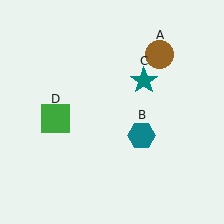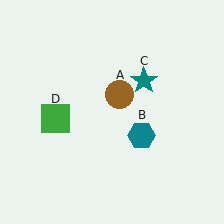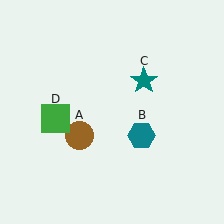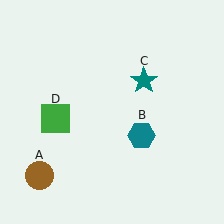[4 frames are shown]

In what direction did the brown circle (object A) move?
The brown circle (object A) moved down and to the left.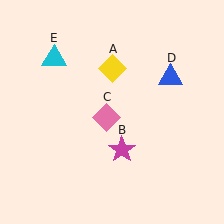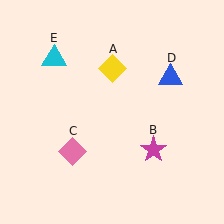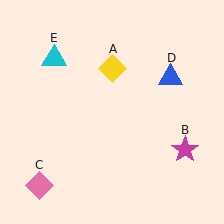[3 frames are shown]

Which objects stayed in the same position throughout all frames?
Yellow diamond (object A) and blue triangle (object D) and cyan triangle (object E) remained stationary.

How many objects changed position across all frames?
2 objects changed position: magenta star (object B), pink diamond (object C).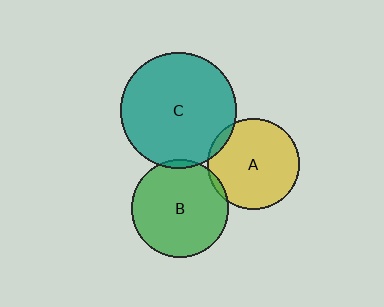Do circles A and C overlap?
Yes.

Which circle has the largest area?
Circle C (teal).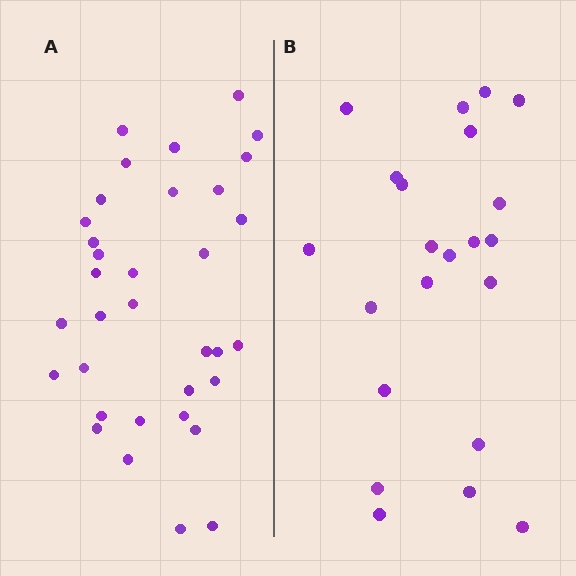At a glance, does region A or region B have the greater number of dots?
Region A (the left region) has more dots.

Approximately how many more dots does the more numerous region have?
Region A has roughly 12 or so more dots than region B.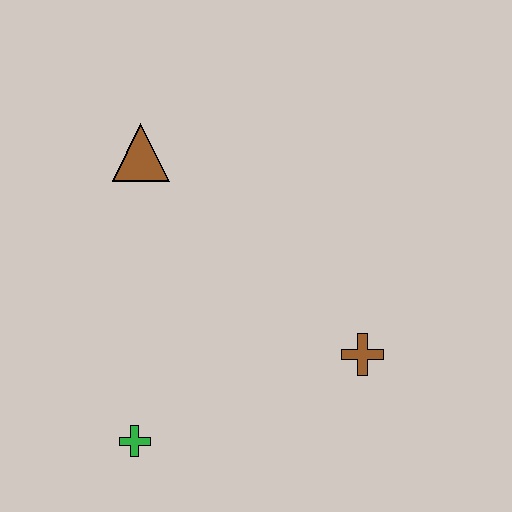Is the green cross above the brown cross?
No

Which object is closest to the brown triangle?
The green cross is closest to the brown triangle.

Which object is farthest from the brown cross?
The brown triangle is farthest from the brown cross.